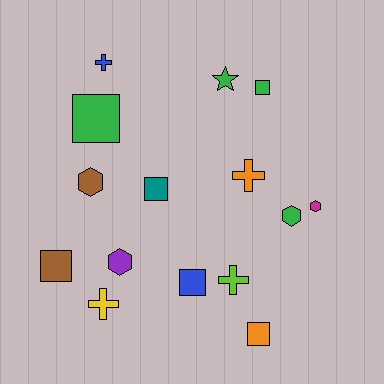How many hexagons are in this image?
There are 4 hexagons.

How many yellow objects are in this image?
There is 1 yellow object.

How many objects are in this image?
There are 15 objects.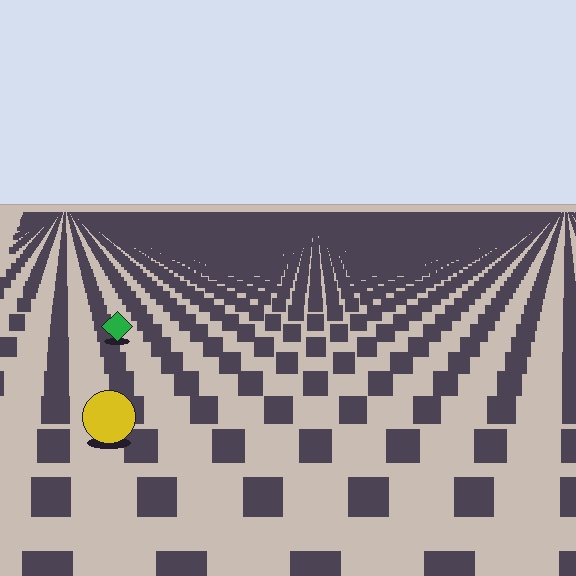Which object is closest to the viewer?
The yellow circle is closest. The texture marks near it are larger and more spread out.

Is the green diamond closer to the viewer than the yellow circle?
No. The yellow circle is closer — you can tell from the texture gradient: the ground texture is coarser near it.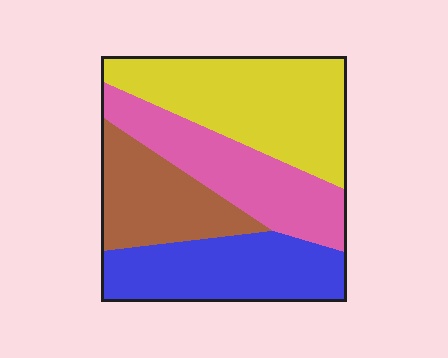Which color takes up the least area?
Brown, at roughly 20%.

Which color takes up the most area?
Yellow, at roughly 30%.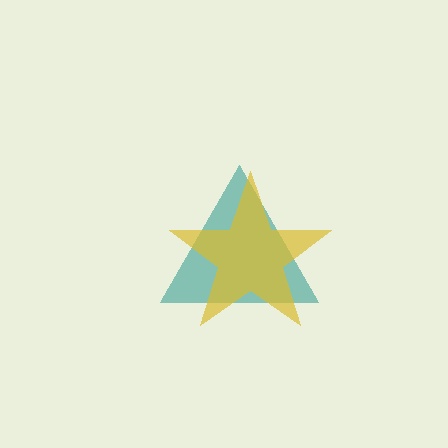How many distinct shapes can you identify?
There are 2 distinct shapes: a teal triangle, a yellow star.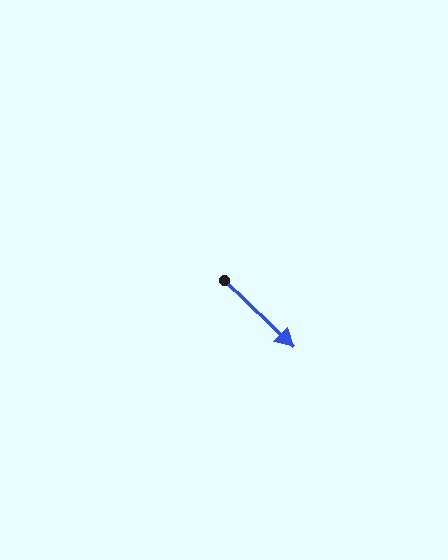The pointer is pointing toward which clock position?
Roughly 4 o'clock.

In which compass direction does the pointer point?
Southeast.